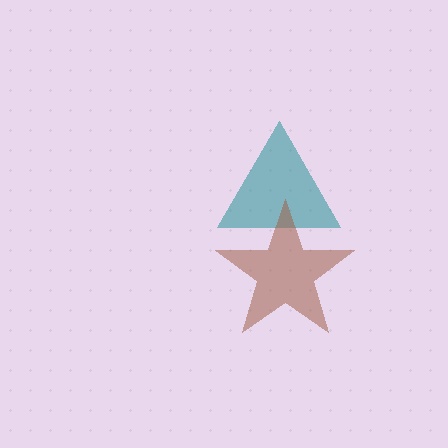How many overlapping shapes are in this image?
There are 2 overlapping shapes in the image.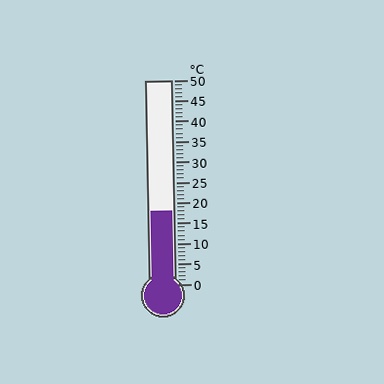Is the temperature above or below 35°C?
The temperature is below 35°C.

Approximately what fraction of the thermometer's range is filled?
The thermometer is filled to approximately 35% of its range.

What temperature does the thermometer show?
The thermometer shows approximately 18°C.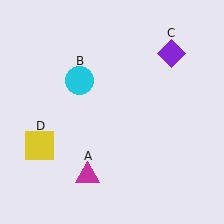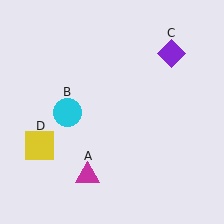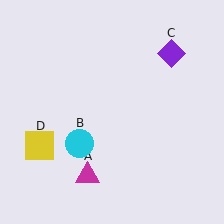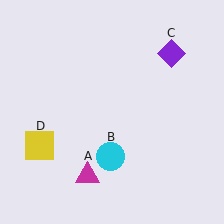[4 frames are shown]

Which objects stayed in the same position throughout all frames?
Magenta triangle (object A) and purple diamond (object C) and yellow square (object D) remained stationary.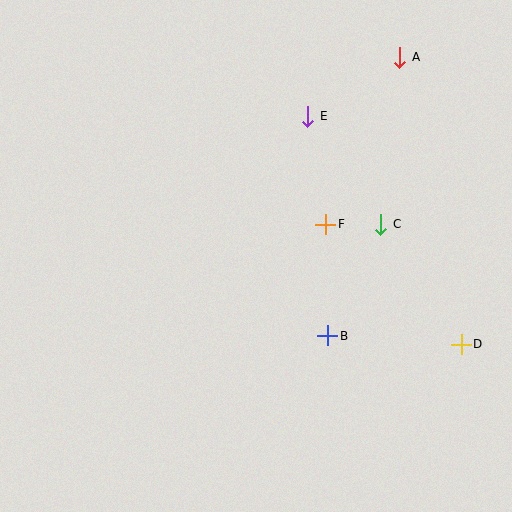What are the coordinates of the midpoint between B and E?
The midpoint between B and E is at (318, 226).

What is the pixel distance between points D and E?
The distance between D and E is 275 pixels.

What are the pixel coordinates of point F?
Point F is at (326, 224).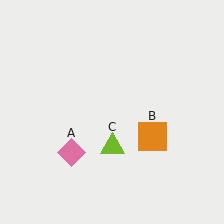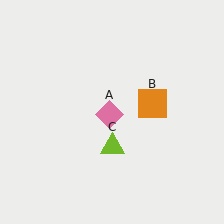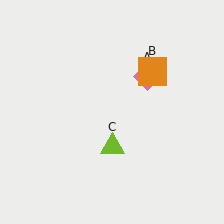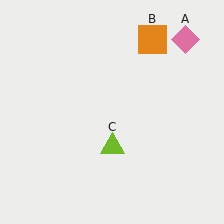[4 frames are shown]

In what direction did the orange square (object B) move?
The orange square (object B) moved up.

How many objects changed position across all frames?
2 objects changed position: pink diamond (object A), orange square (object B).